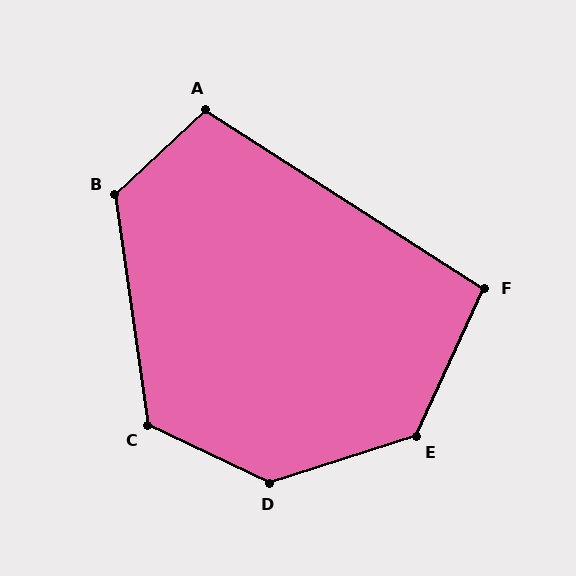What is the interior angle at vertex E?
Approximately 132 degrees (obtuse).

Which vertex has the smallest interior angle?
F, at approximately 98 degrees.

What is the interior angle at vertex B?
Approximately 125 degrees (obtuse).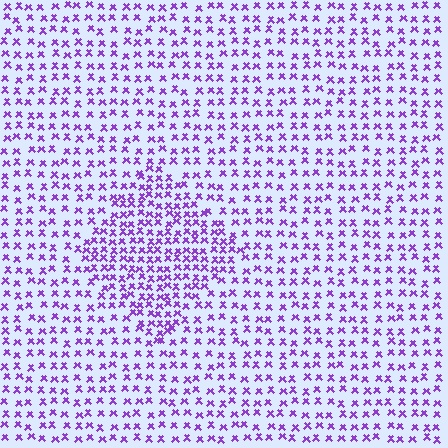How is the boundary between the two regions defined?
The boundary is defined by a change in element density (approximately 1.7x ratio). All elements are the same color, size, and shape.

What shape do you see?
I see a diamond.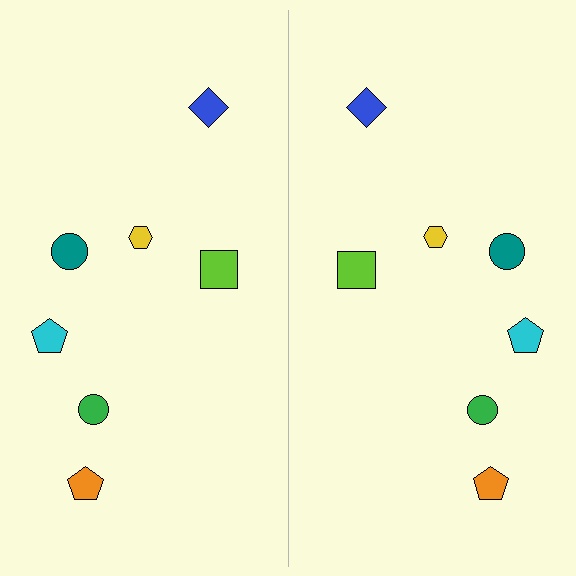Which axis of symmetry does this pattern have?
The pattern has a vertical axis of symmetry running through the center of the image.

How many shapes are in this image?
There are 14 shapes in this image.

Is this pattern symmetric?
Yes, this pattern has bilateral (reflection) symmetry.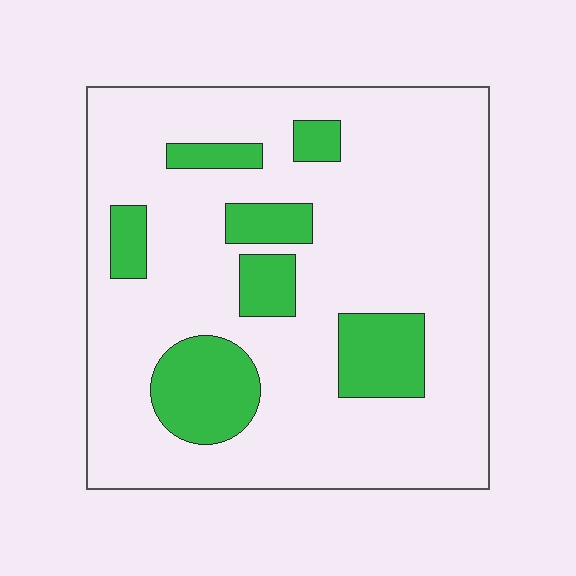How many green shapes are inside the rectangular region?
7.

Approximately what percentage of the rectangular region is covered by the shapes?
Approximately 20%.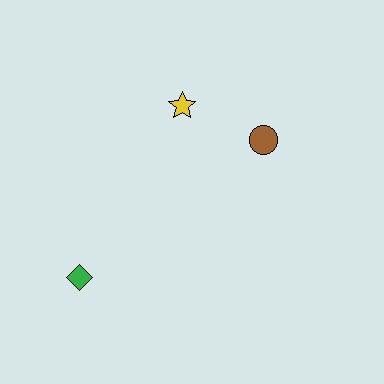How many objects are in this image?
There are 3 objects.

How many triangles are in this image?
There are no triangles.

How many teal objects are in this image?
There are no teal objects.